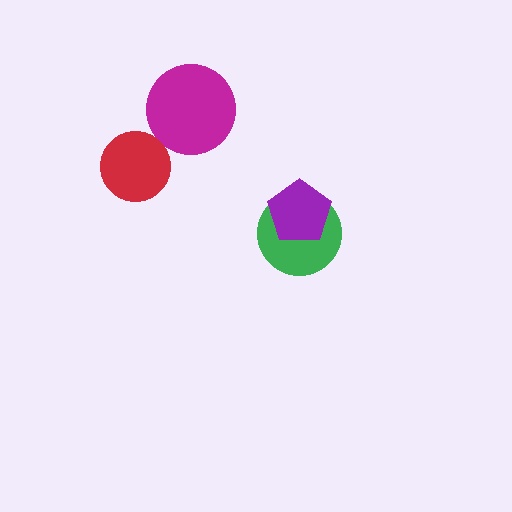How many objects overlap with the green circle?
1 object overlaps with the green circle.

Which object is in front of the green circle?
The purple pentagon is in front of the green circle.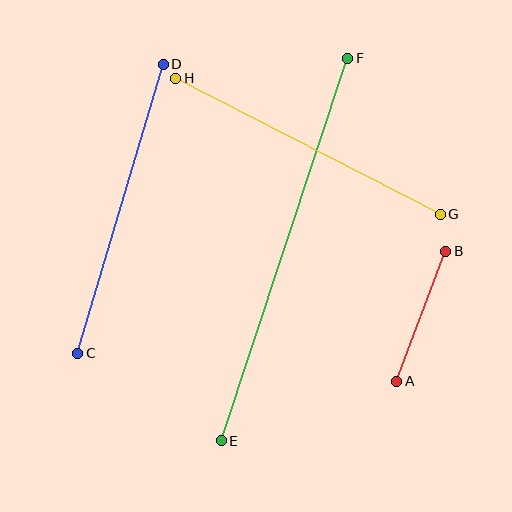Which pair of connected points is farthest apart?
Points E and F are farthest apart.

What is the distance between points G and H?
The distance is approximately 298 pixels.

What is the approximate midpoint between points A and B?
The midpoint is at approximately (421, 316) pixels.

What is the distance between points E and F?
The distance is approximately 402 pixels.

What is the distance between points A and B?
The distance is approximately 139 pixels.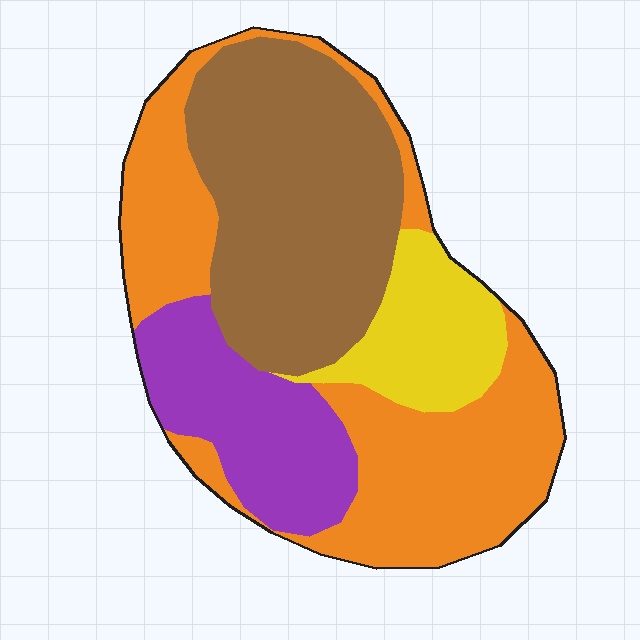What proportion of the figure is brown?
Brown covers roughly 35% of the figure.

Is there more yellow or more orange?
Orange.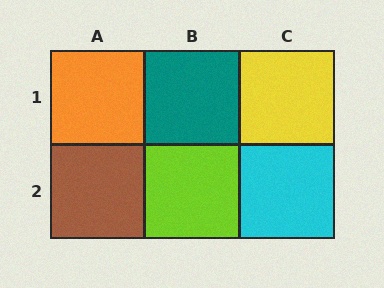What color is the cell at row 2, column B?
Lime.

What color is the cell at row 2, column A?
Brown.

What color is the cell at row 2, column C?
Cyan.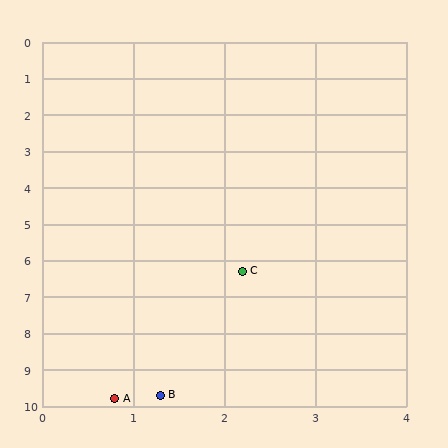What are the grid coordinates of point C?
Point C is at approximately (2.2, 6.3).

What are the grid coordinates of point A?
Point A is at approximately (0.8, 9.8).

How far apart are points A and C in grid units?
Points A and C are about 3.8 grid units apart.